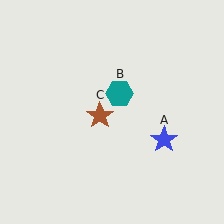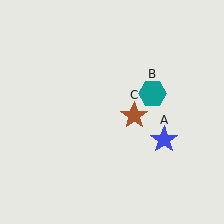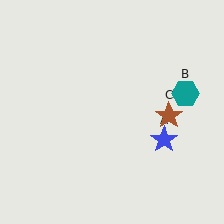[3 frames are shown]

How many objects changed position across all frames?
2 objects changed position: teal hexagon (object B), brown star (object C).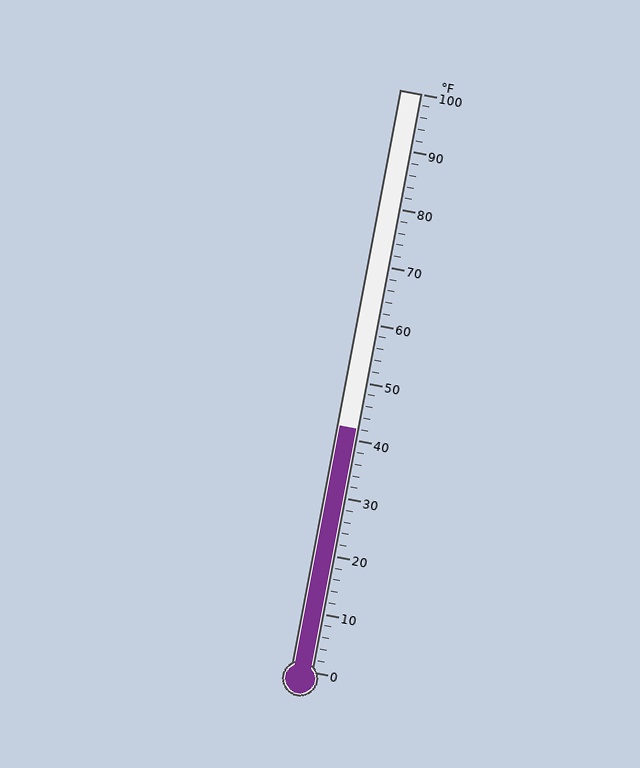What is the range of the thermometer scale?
The thermometer scale ranges from 0°F to 100°F.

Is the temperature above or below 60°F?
The temperature is below 60°F.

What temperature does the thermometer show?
The thermometer shows approximately 42°F.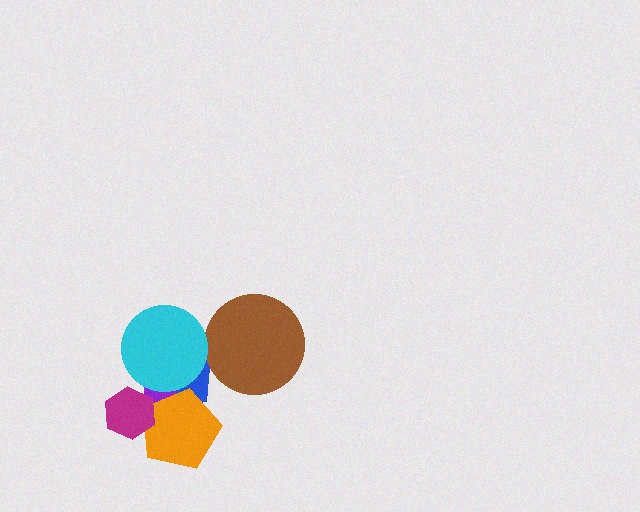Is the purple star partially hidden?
Yes, it is partially covered by another shape.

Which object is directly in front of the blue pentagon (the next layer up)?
The purple star is directly in front of the blue pentagon.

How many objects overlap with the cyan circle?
2 objects overlap with the cyan circle.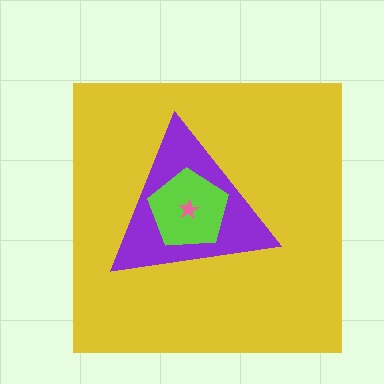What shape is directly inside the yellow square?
The purple triangle.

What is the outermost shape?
The yellow square.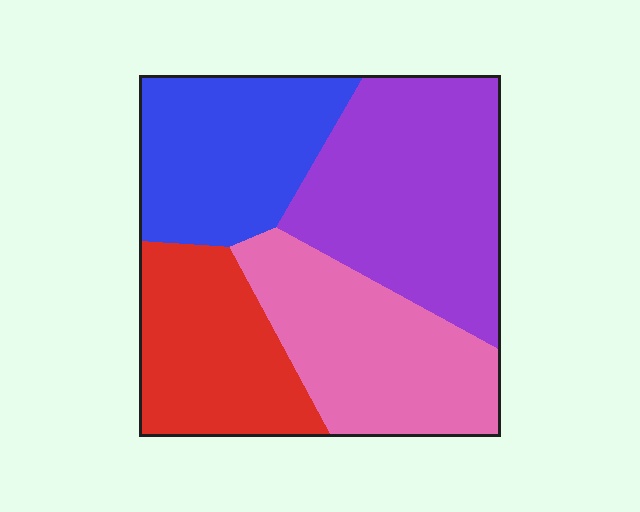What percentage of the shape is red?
Red covers 21% of the shape.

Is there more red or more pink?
Pink.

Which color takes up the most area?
Purple, at roughly 30%.